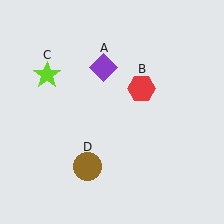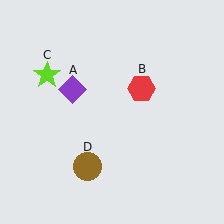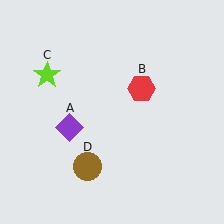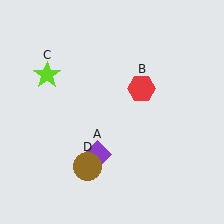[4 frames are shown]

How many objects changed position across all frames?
1 object changed position: purple diamond (object A).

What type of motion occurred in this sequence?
The purple diamond (object A) rotated counterclockwise around the center of the scene.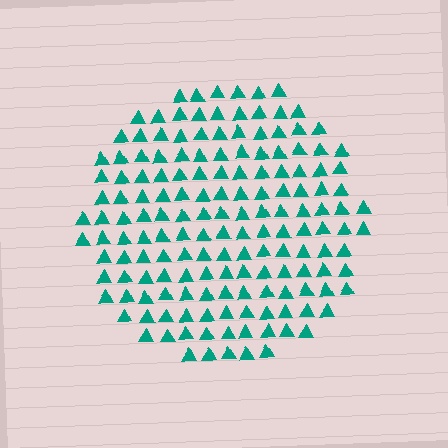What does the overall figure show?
The overall figure shows a circle.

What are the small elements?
The small elements are triangles.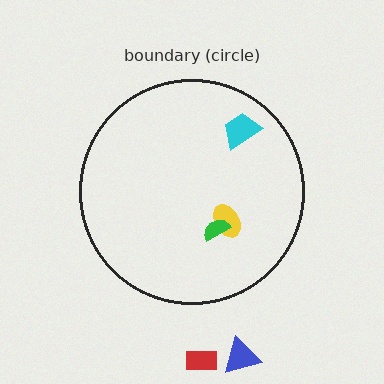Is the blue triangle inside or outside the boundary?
Outside.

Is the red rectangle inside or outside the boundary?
Outside.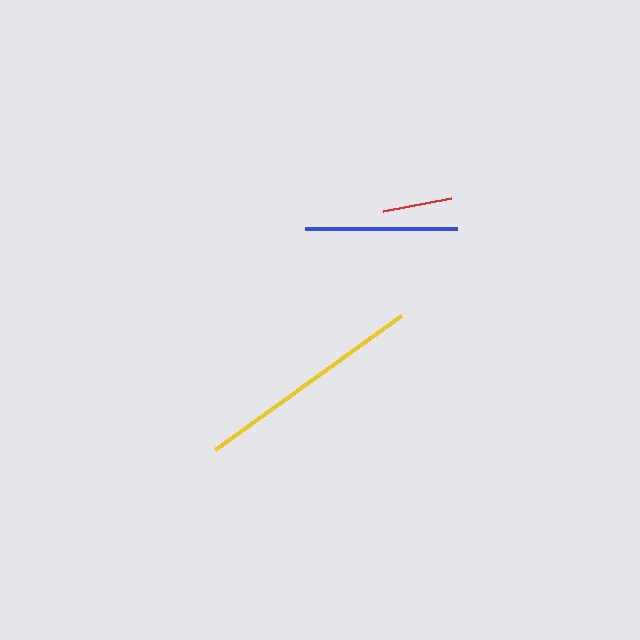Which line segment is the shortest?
The red line is the shortest at approximately 69 pixels.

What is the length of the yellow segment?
The yellow segment is approximately 229 pixels long.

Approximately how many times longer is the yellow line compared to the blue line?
The yellow line is approximately 1.5 times the length of the blue line.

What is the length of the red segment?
The red segment is approximately 69 pixels long.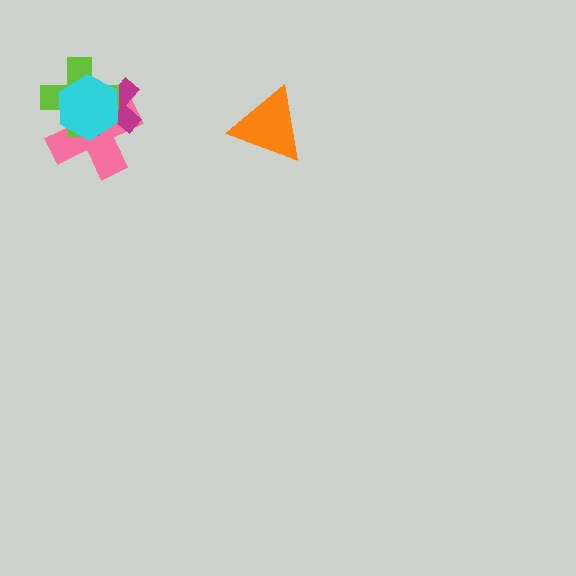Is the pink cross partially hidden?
Yes, it is partially covered by another shape.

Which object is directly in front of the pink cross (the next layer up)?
The magenta cross is directly in front of the pink cross.